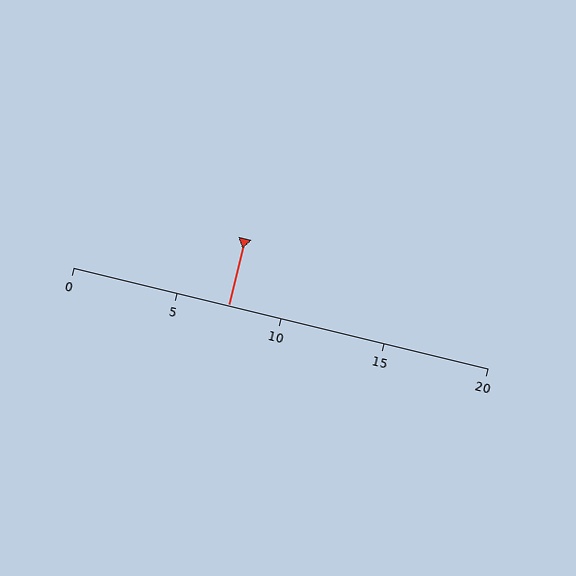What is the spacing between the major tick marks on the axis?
The major ticks are spaced 5 apart.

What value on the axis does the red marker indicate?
The marker indicates approximately 7.5.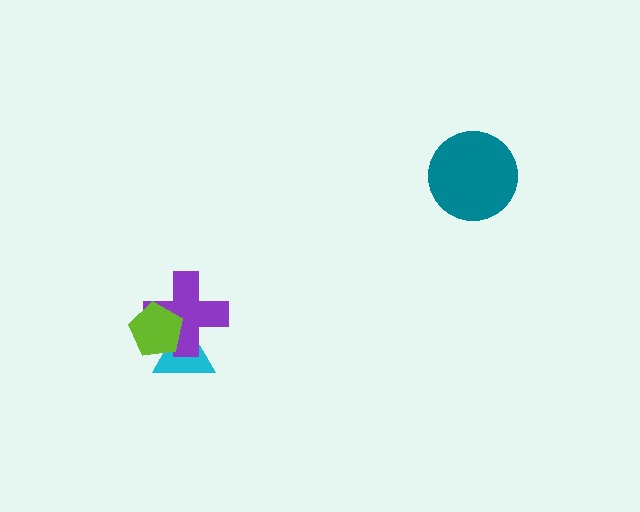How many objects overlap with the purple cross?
2 objects overlap with the purple cross.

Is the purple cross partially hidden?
Yes, it is partially covered by another shape.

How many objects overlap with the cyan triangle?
2 objects overlap with the cyan triangle.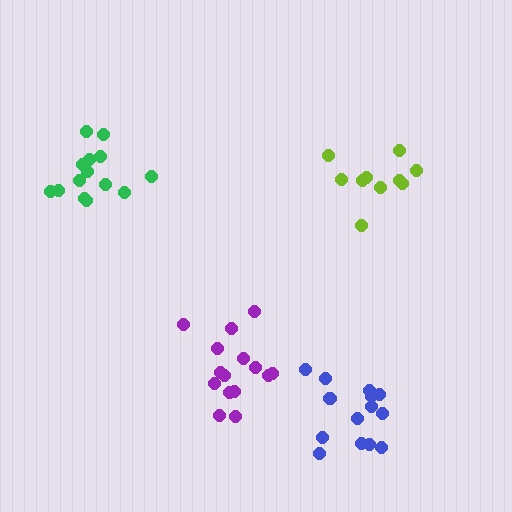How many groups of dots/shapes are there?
There are 4 groups.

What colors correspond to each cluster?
The clusters are colored: green, lime, purple, blue.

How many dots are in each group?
Group 1: 14 dots, Group 2: 10 dots, Group 3: 15 dots, Group 4: 14 dots (53 total).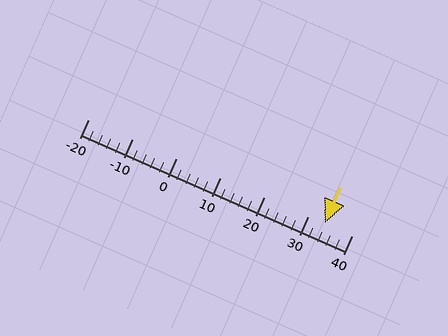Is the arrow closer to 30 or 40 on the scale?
The arrow is closer to 30.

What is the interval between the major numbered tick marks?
The major tick marks are spaced 10 units apart.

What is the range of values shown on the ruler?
The ruler shows values from -20 to 40.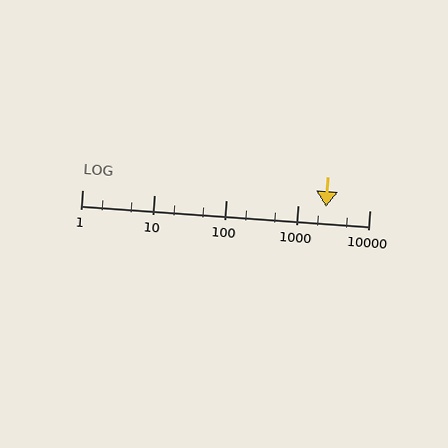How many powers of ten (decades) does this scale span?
The scale spans 4 decades, from 1 to 10000.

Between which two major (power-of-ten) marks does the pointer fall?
The pointer is between 1000 and 10000.